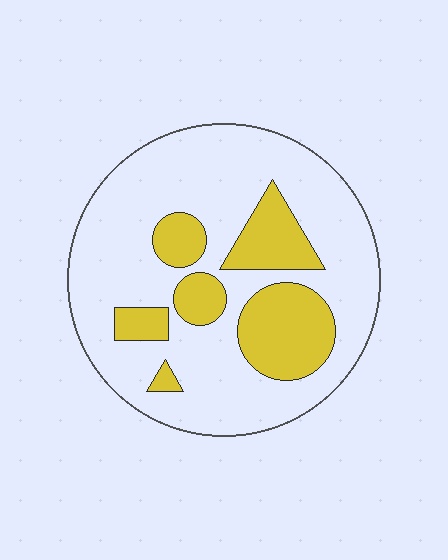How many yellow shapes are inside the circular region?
6.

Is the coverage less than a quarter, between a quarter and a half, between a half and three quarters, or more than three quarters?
Between a quarter and a half.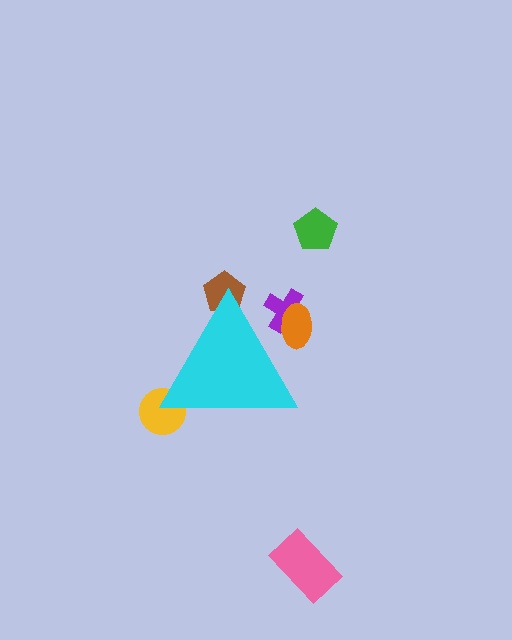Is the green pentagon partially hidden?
No, the green pentagon is fully visible.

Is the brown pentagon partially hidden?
Yes, the brown pentagon is partially hidden behind the cyan triangle.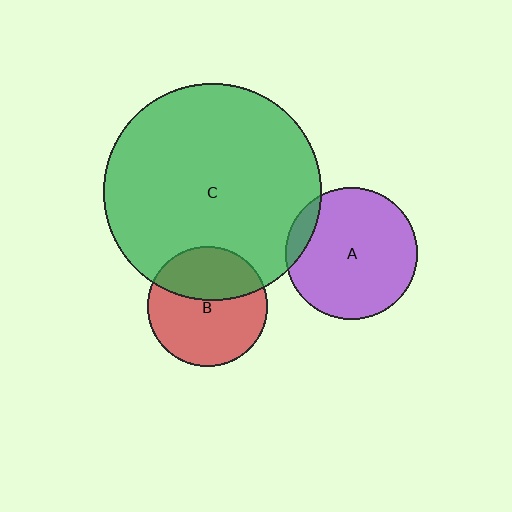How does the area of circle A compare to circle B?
Approximately 1.2 times.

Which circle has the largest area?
Circle C (green).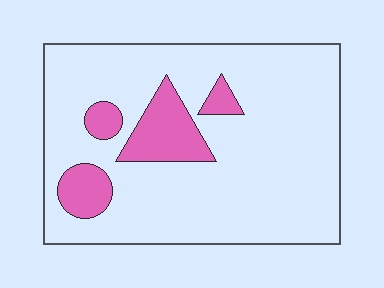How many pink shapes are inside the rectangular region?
4.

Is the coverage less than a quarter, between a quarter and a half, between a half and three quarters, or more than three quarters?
Less than a quarter.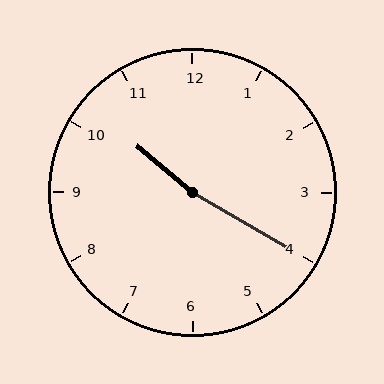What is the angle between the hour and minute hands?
Approximately 170 degrees.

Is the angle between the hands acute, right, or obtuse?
It is obtuse.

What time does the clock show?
10:20.